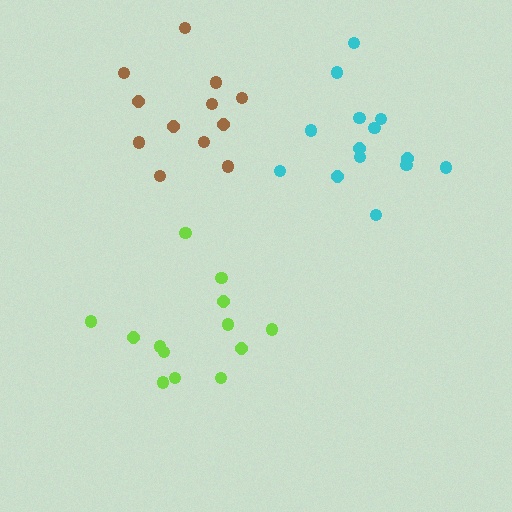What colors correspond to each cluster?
The clusters are colored: cyan, lime, brown.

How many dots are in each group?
Group 1: 14 dots, Group 2: 13 dots, Group 3: 12 dots (39 total).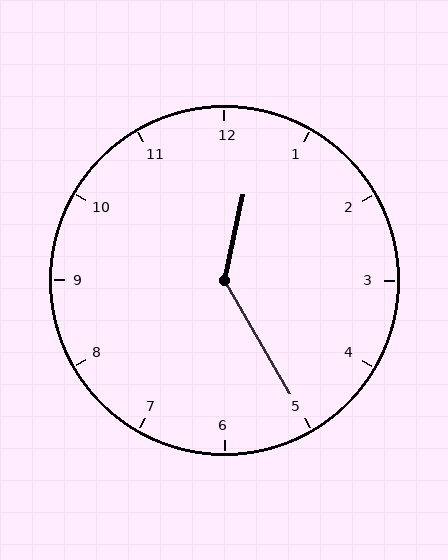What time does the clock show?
12:25.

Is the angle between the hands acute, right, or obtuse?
It is obtuse.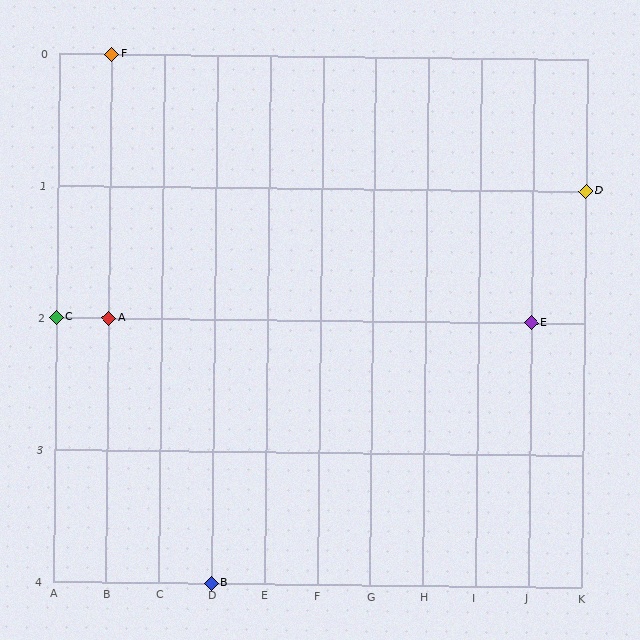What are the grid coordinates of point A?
Point A is at grid coordinates (B, 2).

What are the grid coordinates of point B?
Point B is at grid coordinates (D, 4).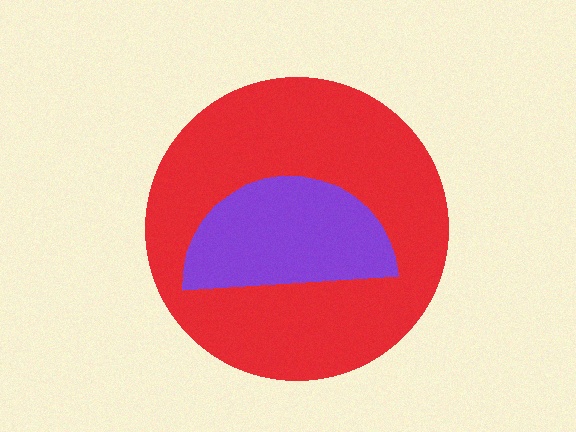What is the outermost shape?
The red circle.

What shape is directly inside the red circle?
The purple semicircle.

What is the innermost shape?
The purple semicircle.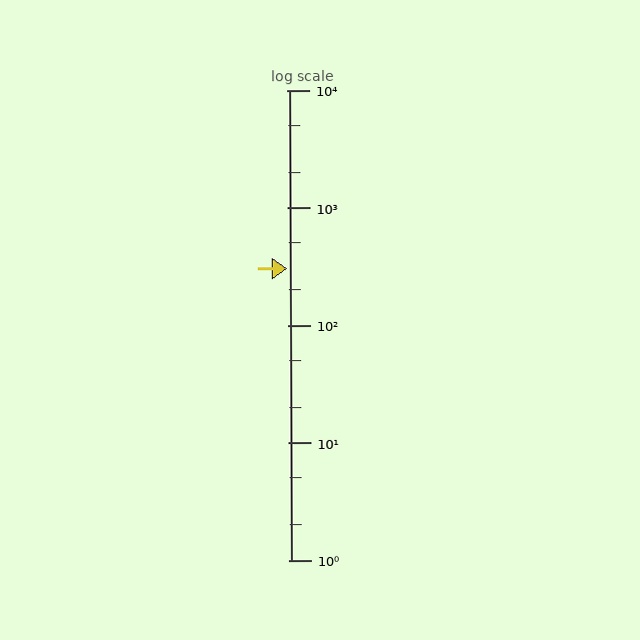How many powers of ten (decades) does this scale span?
The scale spans 4 decades, from 1 to 10000.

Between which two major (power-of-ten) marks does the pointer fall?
The pointer is between 100 and 1000.